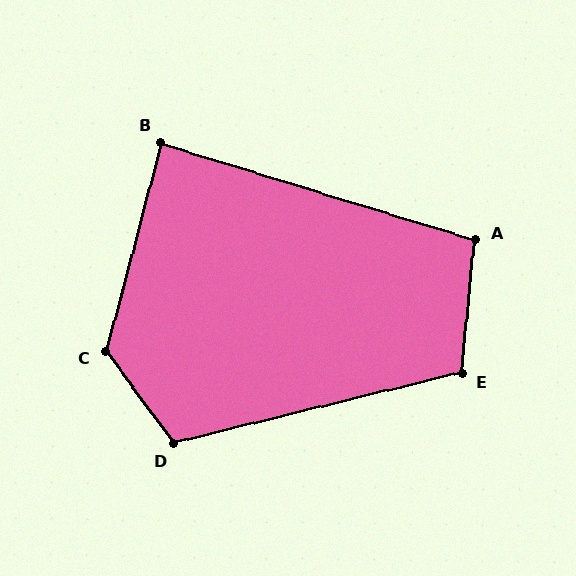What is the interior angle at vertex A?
Approximately 101 degrees (obtuse).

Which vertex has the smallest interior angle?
B, at approximately 88 degrees.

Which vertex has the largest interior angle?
C, at approximately 129 degrees.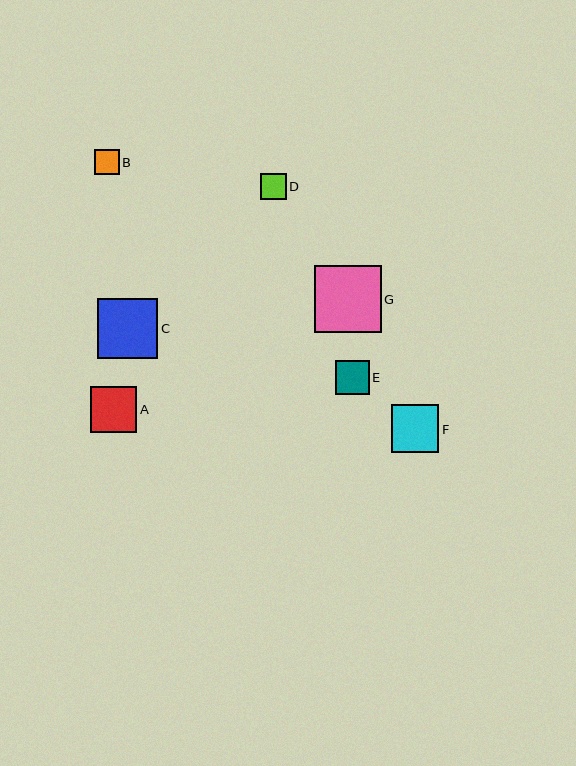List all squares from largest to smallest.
From largest to smallest: G, C, F, A, E, D, B.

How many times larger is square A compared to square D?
Square A is approximately 1.7 times the size of square D.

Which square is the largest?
Square G is the largest with a size of approximately 66 pixels.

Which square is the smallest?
Square B is the smallest with a size of approximately 25 pixels.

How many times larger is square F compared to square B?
Square F is approximately 1.9 times the size of square B.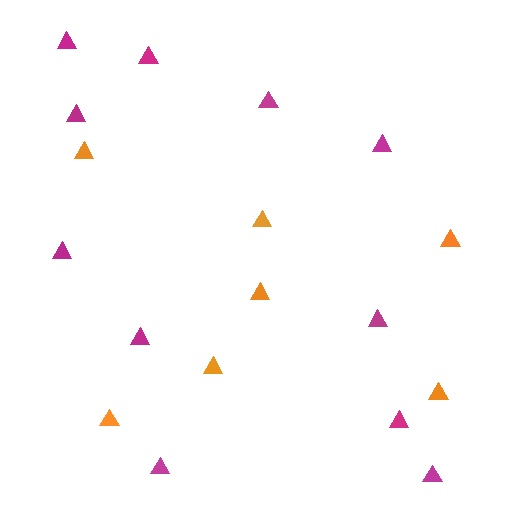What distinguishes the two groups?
There are 2 groups: one group of orange triangles (7) and one group of magenta triangles (11).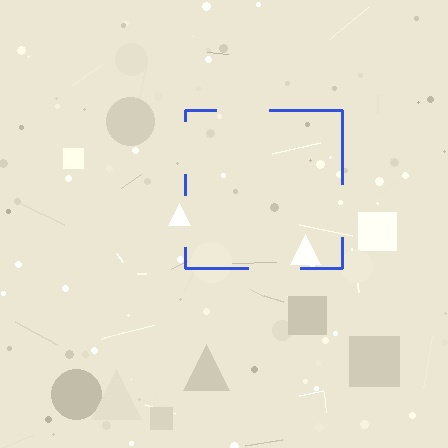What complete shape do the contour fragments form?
The contour fragments form a square.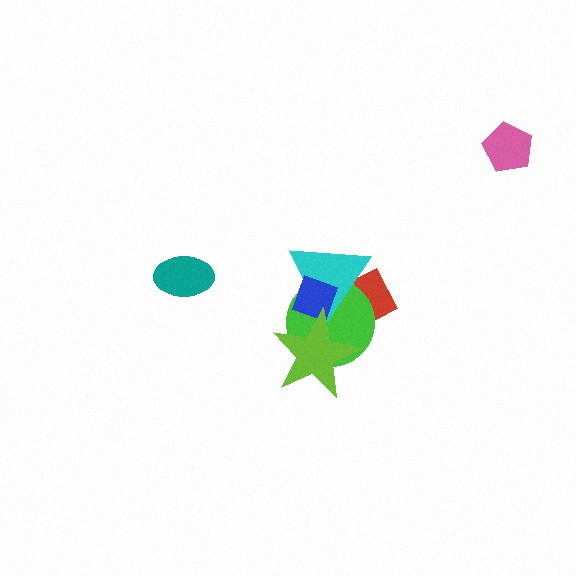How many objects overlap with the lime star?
3 objects overlap with the lime star.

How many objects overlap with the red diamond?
3 objects overlap with the red diamond.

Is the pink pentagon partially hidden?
No, no other shape covers it.